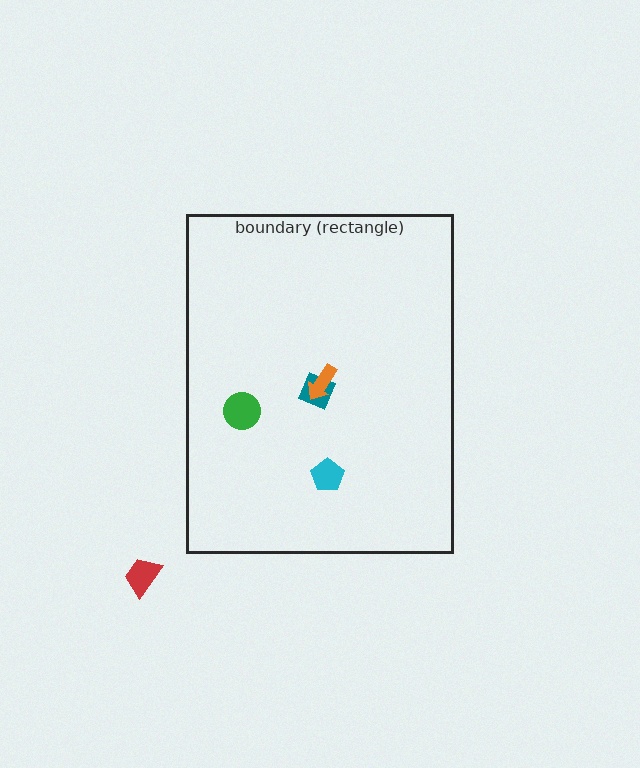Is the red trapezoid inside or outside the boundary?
Outside.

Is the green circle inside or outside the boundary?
Inside.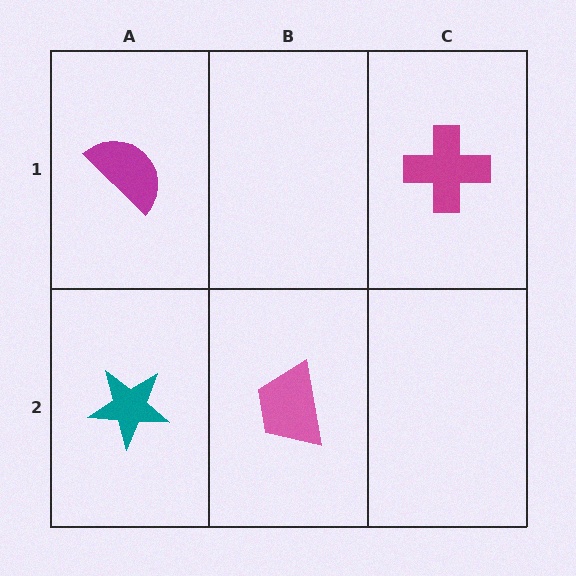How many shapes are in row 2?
2 shapes.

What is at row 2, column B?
A pink trapezoid.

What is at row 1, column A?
A magenta semicircle.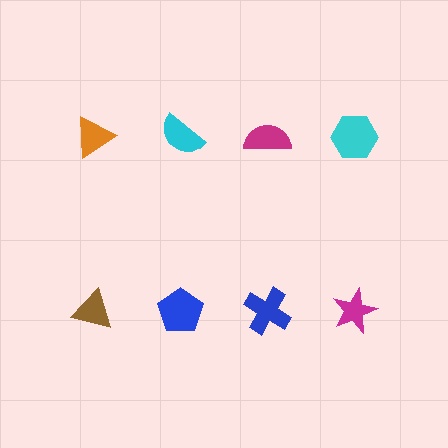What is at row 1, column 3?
A magenta semicircle.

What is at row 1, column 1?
An orange triangle.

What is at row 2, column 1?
A brown triangle.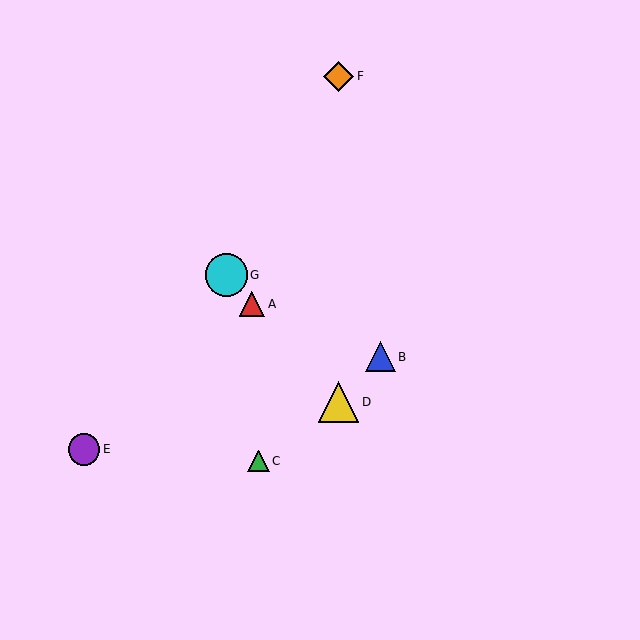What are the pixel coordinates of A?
Object A is at (252, 304).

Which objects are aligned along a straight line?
Objects A, D, G are aligned along a straight line.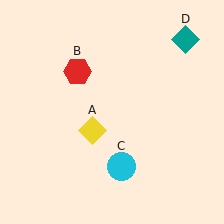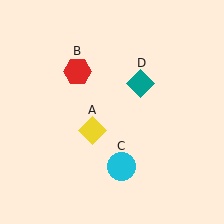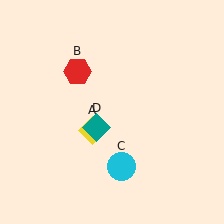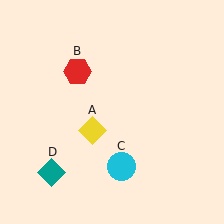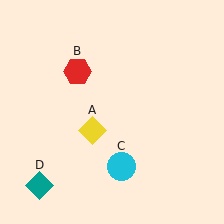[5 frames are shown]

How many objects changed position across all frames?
1 object changed position: teal diamond (object D).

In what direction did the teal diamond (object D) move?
The teal diamond (object D) moved down and to the left.